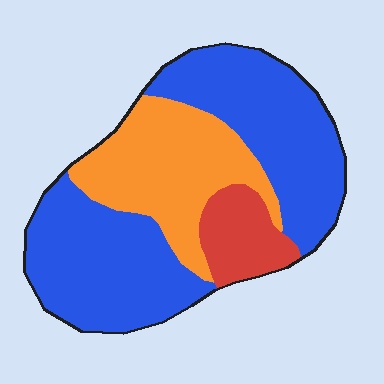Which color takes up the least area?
Red, at roughly 10%.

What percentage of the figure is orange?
Orange covers 29% of the figure.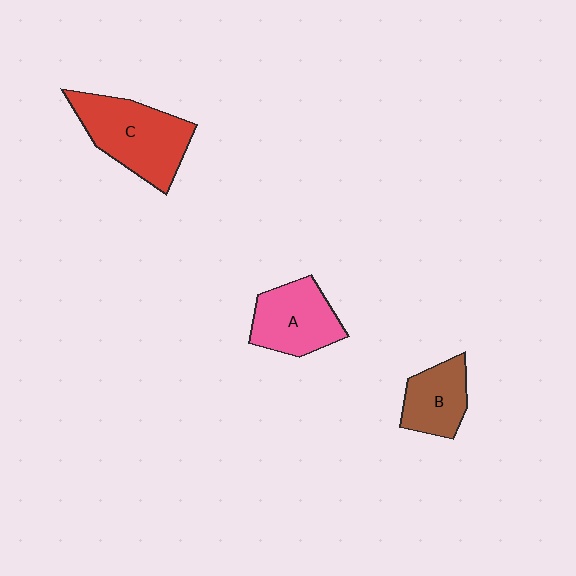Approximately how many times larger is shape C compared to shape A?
Approximately 1.3 times.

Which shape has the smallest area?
Shape B (brown).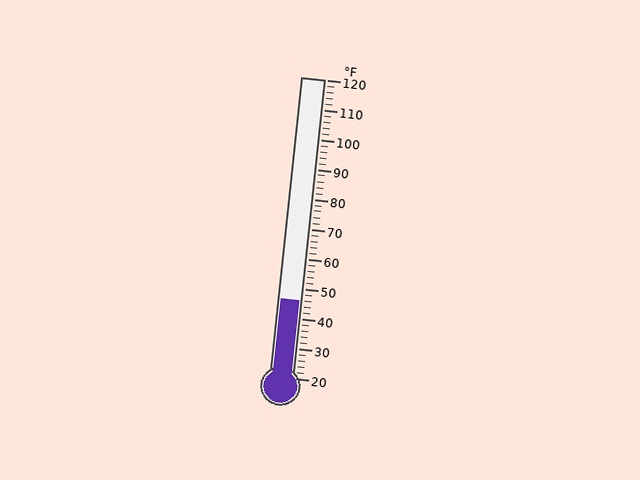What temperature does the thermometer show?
The thermometer shows approximately 46°F.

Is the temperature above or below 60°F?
The temperature is below 60°F.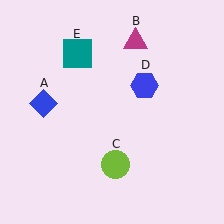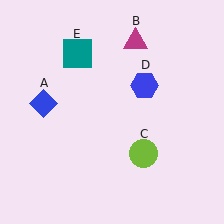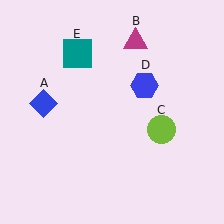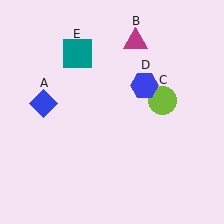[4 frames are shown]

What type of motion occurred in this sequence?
The lime circle (object C) rotated counterclockwise around the center of the scene.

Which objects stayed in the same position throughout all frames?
Blue diamond (object A) and magenta triangle (object B) and blue hexagon (object D) and teal square (object E) remained stationary.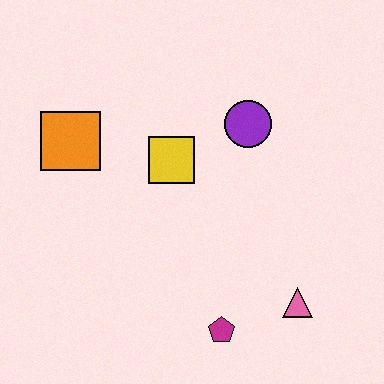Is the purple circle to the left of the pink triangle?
Yes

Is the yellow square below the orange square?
Yes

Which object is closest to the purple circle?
The yellow square is closest to the purple circle.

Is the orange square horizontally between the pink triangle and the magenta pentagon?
No